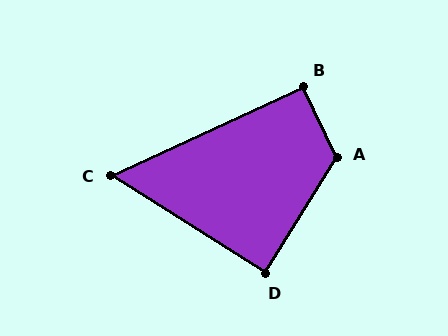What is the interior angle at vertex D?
Approximately 89 degrees (approximately right).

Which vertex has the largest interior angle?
A, at approximately 123 degrees.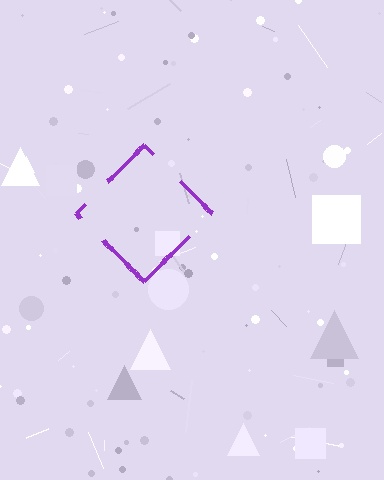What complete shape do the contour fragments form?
The contour fragments form a diamond.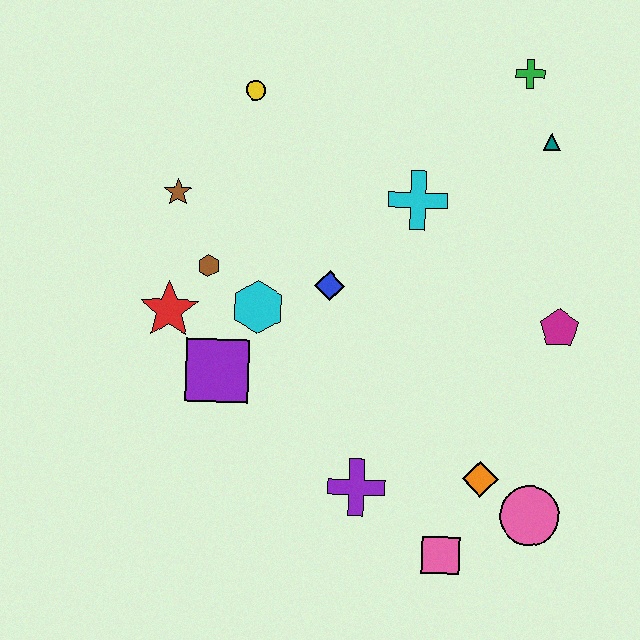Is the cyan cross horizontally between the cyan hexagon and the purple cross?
No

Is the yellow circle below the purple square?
No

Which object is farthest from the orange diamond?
The yellow circle is farthest from the orange diamond.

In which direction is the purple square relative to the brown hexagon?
The purple square is below the brown hexagon.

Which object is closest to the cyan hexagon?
The brown hexagon is closest to the cyan hexagon.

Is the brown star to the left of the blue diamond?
Yes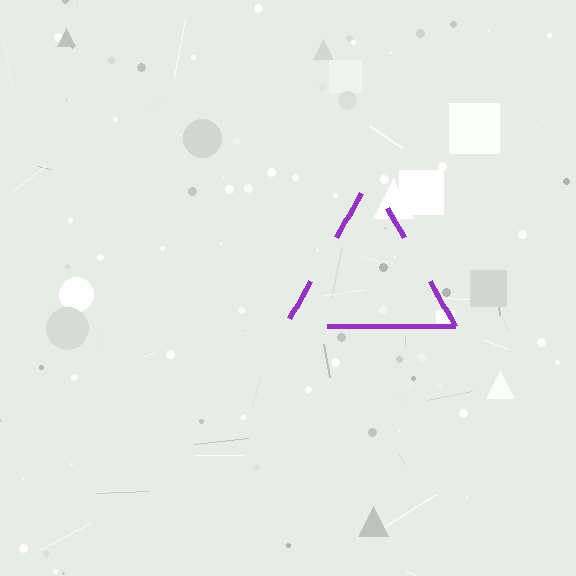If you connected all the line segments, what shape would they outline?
They would outline a triangle.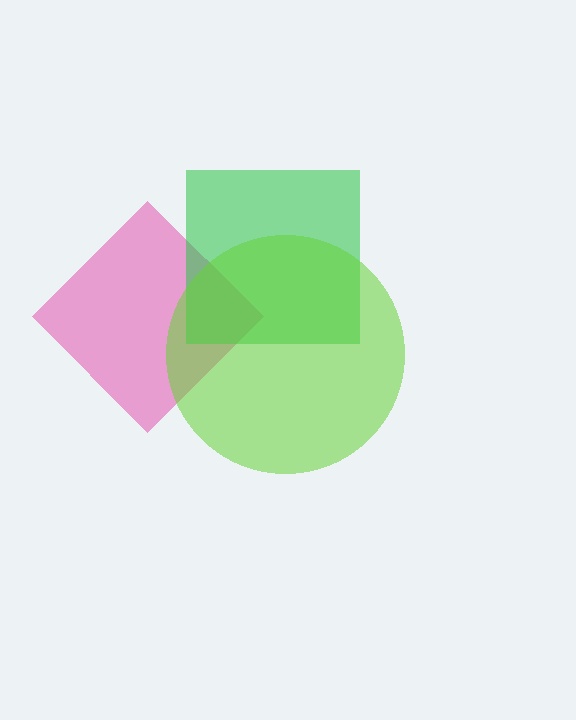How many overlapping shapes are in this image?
There are 3 overlapping shapes in the image.